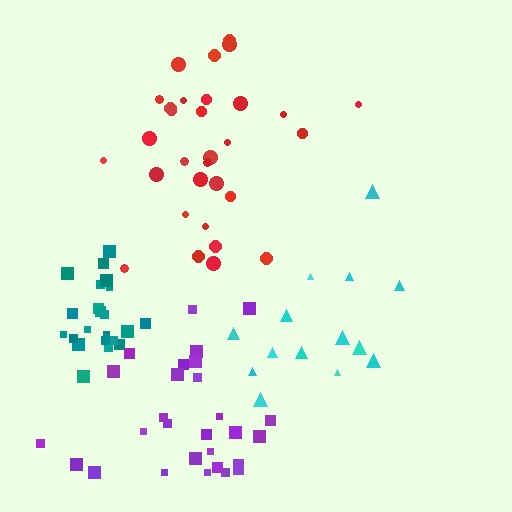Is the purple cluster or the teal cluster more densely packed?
Teal.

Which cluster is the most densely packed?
Teal.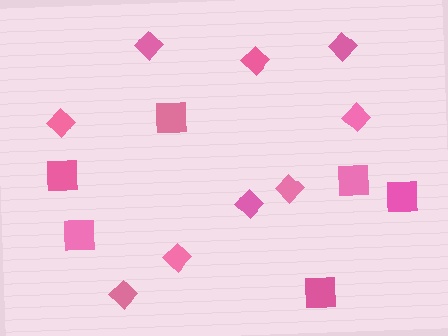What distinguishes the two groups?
There are 2 groups: one group of diamonds (9) and one group of squares (6).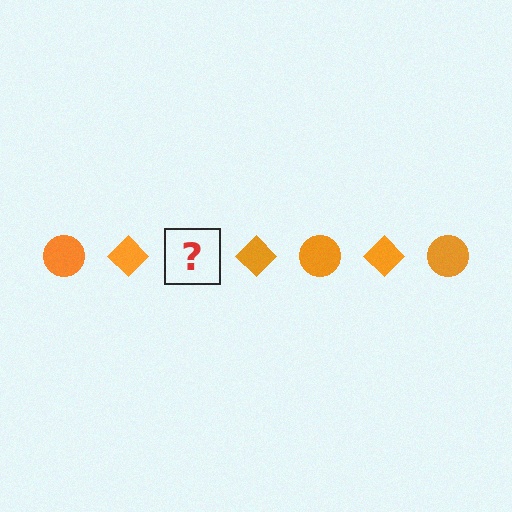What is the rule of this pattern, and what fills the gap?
The rule is that the pattern cycles through circle, diamond shapes in orange. The gap should be filled with an orange circle.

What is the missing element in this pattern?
The missing element is an orange circle.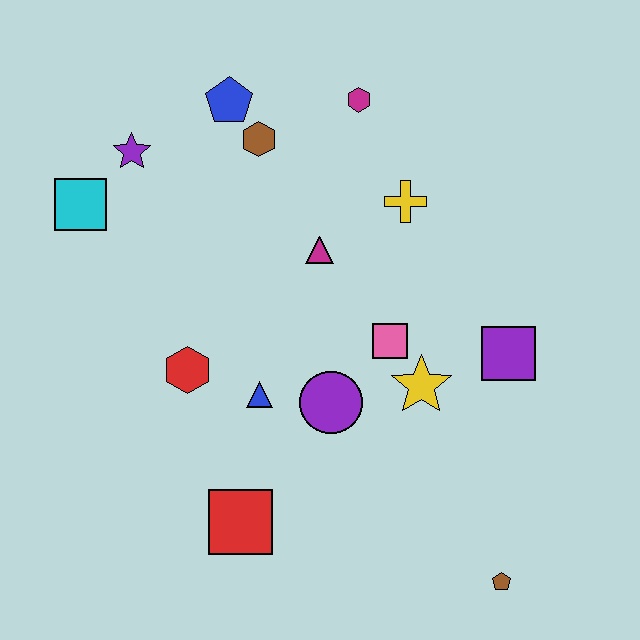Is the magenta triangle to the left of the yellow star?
Yes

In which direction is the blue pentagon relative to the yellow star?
The blue pentagon is above the yellow star.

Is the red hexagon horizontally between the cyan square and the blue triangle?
Yes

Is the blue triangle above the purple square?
No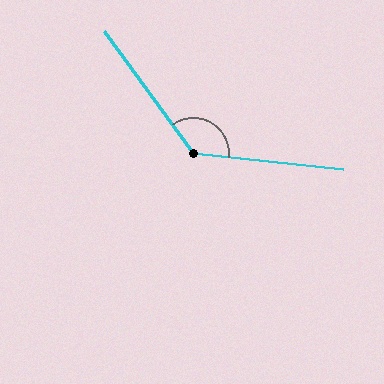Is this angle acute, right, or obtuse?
It is obtuse.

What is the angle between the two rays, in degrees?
Approximately 132 degrees.